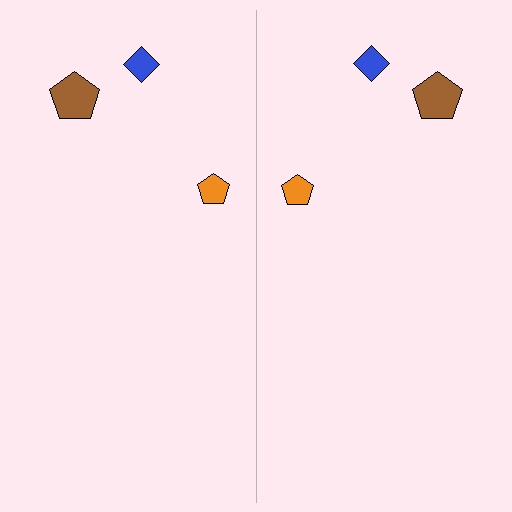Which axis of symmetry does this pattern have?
The pattern has a vertical axis of symmetry running through the center of the image.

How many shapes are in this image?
There are 6 shapes in this image.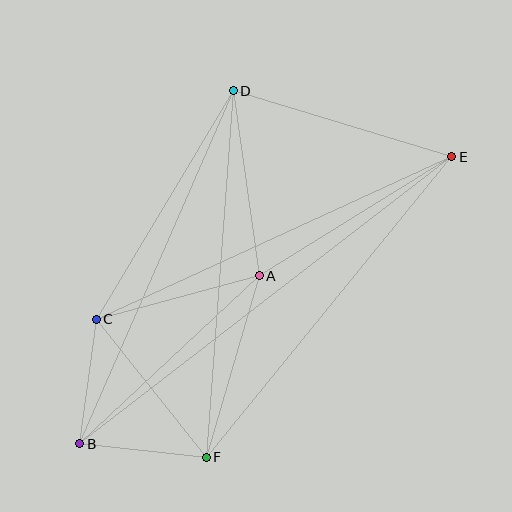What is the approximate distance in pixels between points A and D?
The distance between A and D is approximately 187 pixels.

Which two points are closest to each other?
Points B and C are closest to each other.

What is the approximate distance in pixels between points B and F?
The distance between B and F is approximately 127 pixels.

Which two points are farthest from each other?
Points B and E are farthest from each other.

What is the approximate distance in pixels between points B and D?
The distance between B and D is approximately 385 pixels.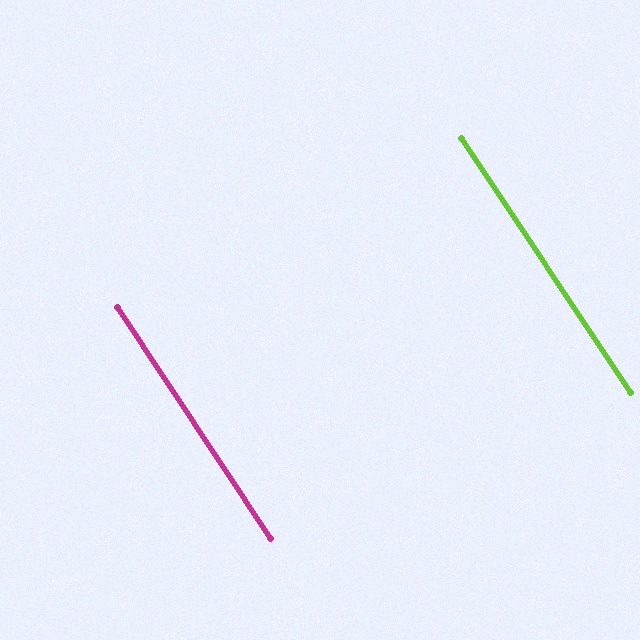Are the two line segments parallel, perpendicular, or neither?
Parallel — their directions differ by only 0.1°.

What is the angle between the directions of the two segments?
Approximately 0 degrees.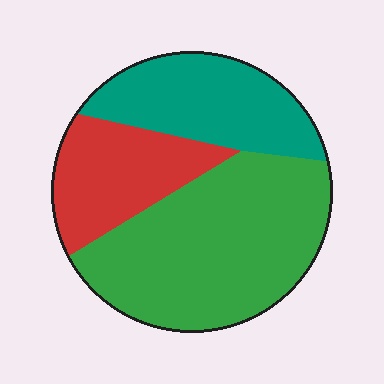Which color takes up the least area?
Red, at roughly 25%.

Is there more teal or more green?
Green.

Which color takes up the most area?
Green, at roughly 50%.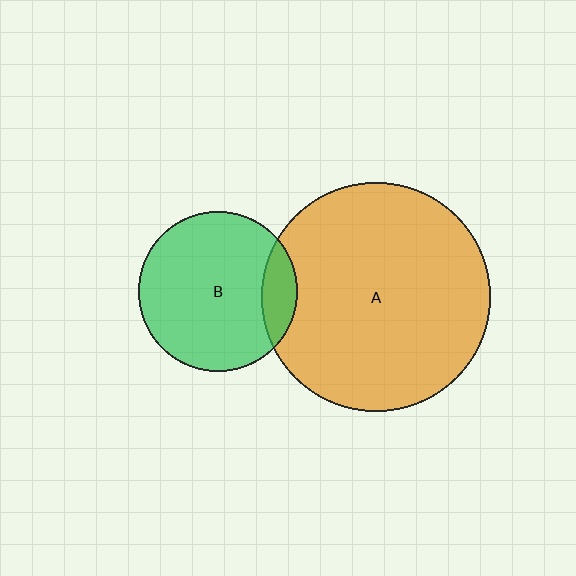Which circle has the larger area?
Circle A (orange).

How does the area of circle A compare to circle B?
Approximately 2.1 times.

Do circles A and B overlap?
Yes.